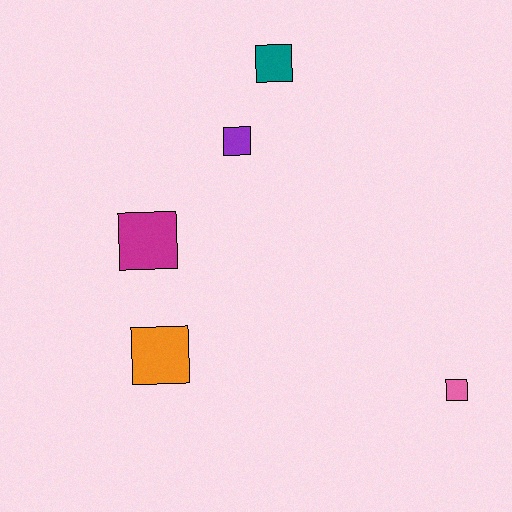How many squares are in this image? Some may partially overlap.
There are 5 squares.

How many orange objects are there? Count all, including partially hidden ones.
There is 1 orange object.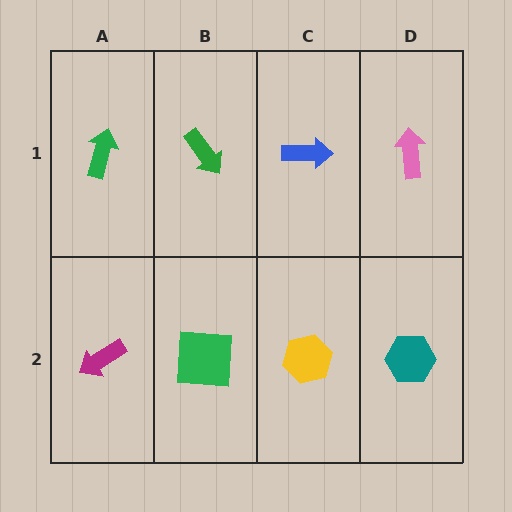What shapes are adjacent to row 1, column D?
A teal hexagon (row 2, column D), a blue arrow (row 1, column C).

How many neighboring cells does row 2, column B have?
3.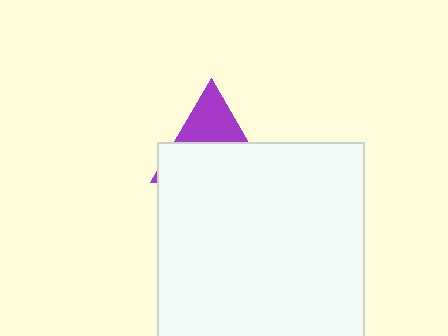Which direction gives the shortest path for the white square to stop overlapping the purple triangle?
Moving down gives the shortest separation.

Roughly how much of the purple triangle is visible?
A small part of it is visible (roughly 37%).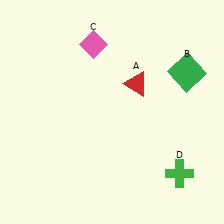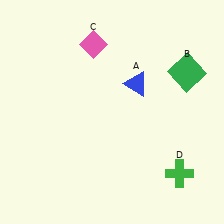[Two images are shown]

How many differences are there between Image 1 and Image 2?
There is 1 difference between the two images.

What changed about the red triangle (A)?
In Image 1, A is red. In Image 2, it changed to blue.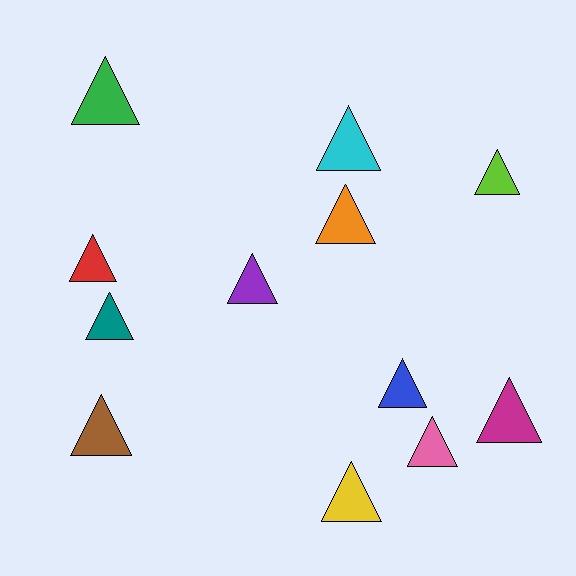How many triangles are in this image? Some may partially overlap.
There are 12 triangles.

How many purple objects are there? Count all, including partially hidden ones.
There is 1 purple object.